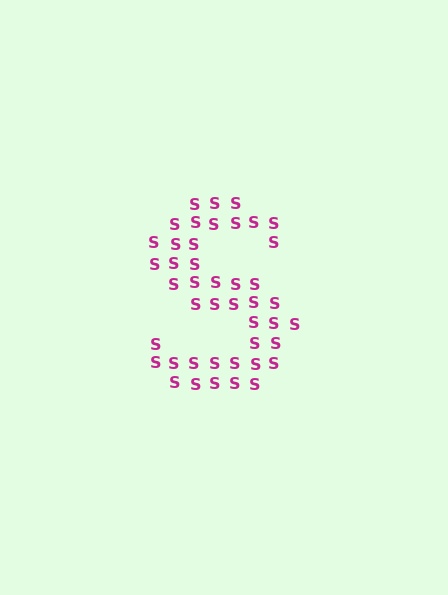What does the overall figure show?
The overall figure shows the letter S.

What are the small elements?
The small elements are letter S's.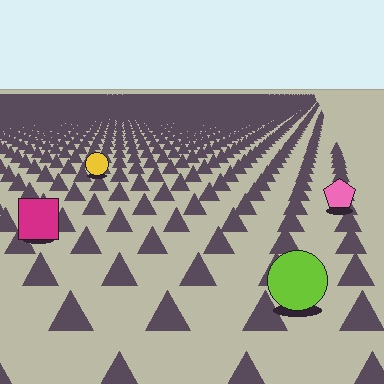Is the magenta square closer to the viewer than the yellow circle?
Yes. The magenta square is closer — you can tell from the texture gradient: the ground texture is coarser near it.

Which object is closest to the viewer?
The lime circle is closest. The texture marks near it are larger and more spread out.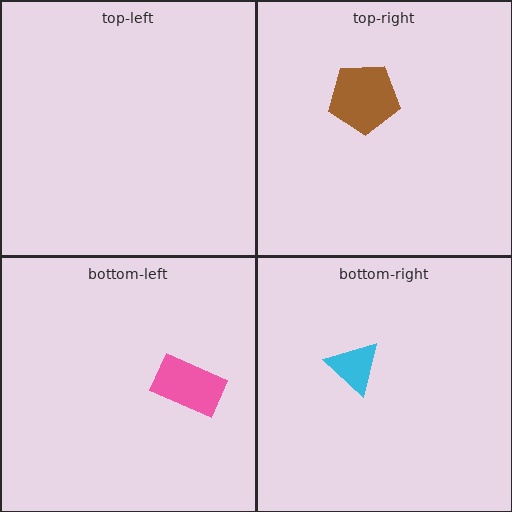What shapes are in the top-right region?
The brown pentagon.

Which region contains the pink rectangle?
The bottom-left region.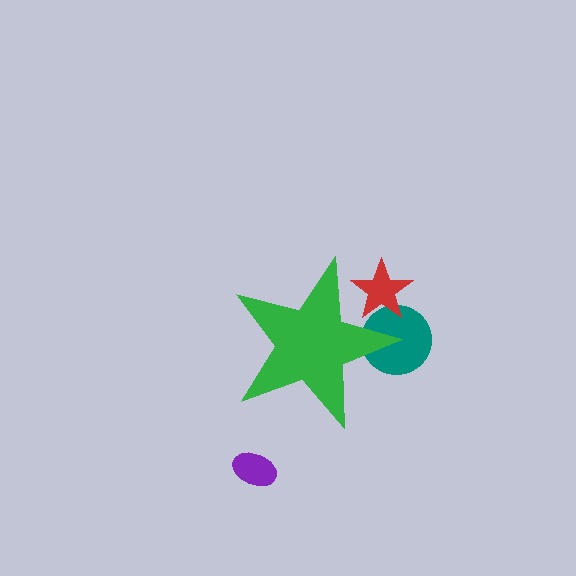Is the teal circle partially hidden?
Yes, the teal circle is partially hidden behind the green star.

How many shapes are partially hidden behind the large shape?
2 shapes are partially hidden.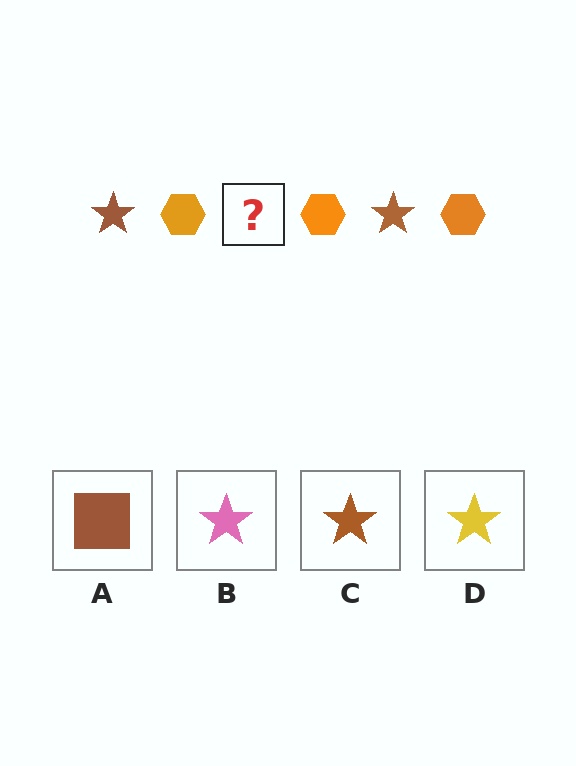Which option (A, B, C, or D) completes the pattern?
C.